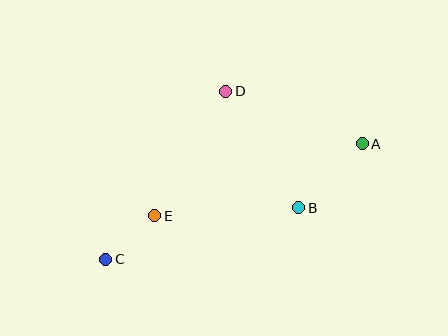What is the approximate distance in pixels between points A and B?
The distance between A and B is approximately 90 pixels.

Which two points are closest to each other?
Points C and E are closest to each other.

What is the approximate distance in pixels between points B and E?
The distance between B and E is approximately 144 pixels.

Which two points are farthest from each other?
Points A and C are farthest from each other.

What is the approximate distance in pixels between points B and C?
The distance between B and C is approximately 200 pixels.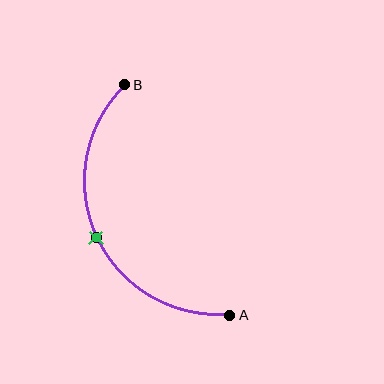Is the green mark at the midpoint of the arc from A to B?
Yes. The green mark lies on the arc at equal arc-length from both A and B — it is the arc midpoint.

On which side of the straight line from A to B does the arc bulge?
The arc bulges to the left of the straight line connecting A and B.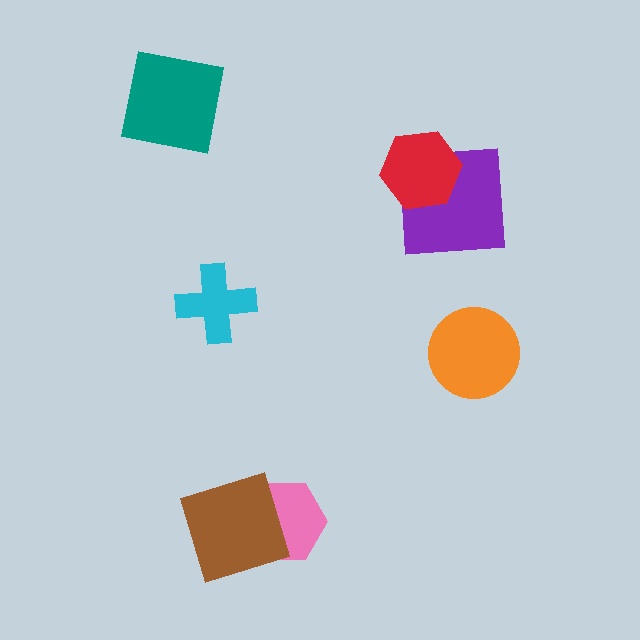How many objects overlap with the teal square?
0 objects overlap with the teal square.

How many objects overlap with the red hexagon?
1 object overlaps with the red hexagon.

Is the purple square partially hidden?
Yes, it is partially covered by another shape.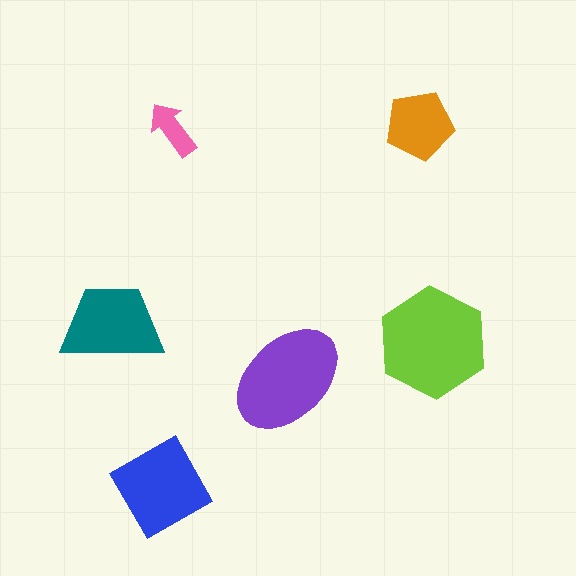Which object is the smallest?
The pink arrow.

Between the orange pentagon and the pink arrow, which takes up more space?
The orange pentagon.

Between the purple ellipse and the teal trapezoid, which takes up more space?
The purple ellipse.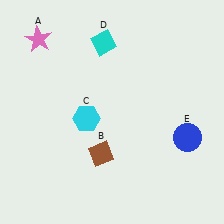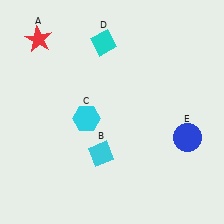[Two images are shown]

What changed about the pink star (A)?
In Image 1, A is pink. In Image 2, it changed to red.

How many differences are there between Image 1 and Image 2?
There are 2 differences between the two images.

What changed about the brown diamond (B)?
In Image 1, B is brown. In Image 2, it changed to cyan.